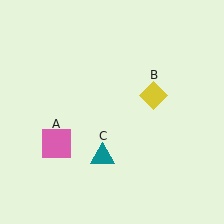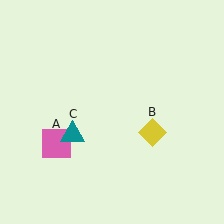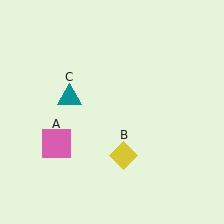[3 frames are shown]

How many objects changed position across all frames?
2 objects changed position: yellow diamond (object B), teal triangle (object C).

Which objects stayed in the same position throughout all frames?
Pink square (object A) remained stationary.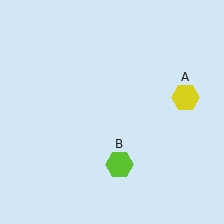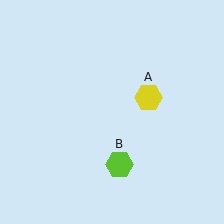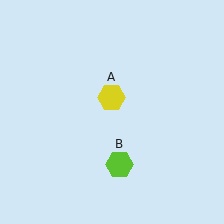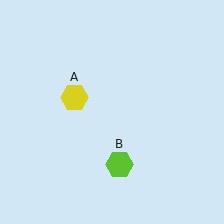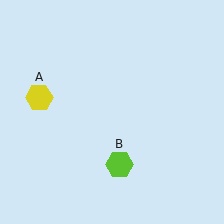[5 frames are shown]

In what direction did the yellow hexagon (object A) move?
The yellow hexagon (object A) moved left.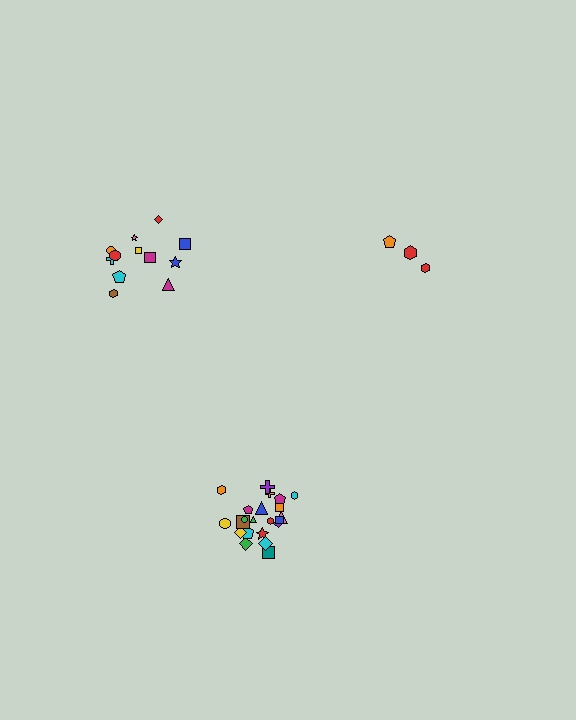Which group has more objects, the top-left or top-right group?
The top-left group.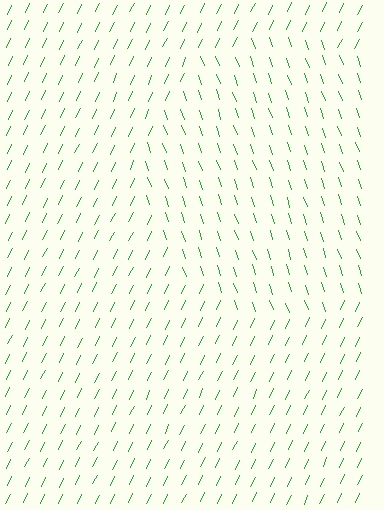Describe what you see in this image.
The image is filled with small green line segments. A circle region in the image has lines oriented differently from the surrounding lines, creating a visible texture boundary.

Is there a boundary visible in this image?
Yes, there is a texture boundary formed by a change in line orientation.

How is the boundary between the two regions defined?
The boundary is defined purely by a change in line orientation (approximately 45 degrees difference). All lines are the same color and thickness.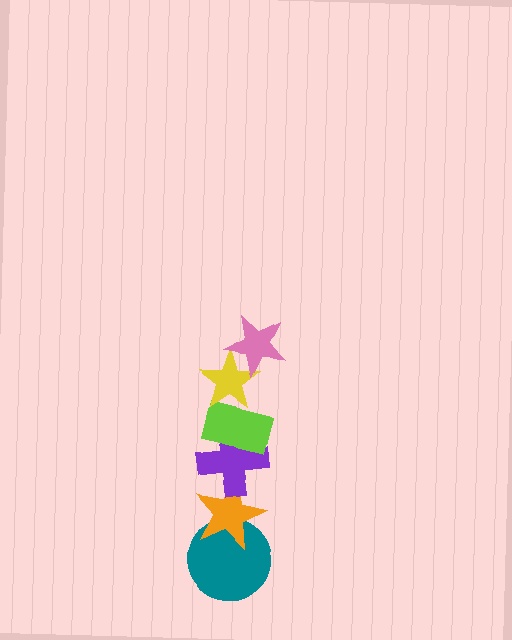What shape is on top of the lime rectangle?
The yellow star is on top of the lime rectangle.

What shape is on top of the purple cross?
The lime rectangle is on top of the purple cross.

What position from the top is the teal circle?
The teal circle is 6th from the top.